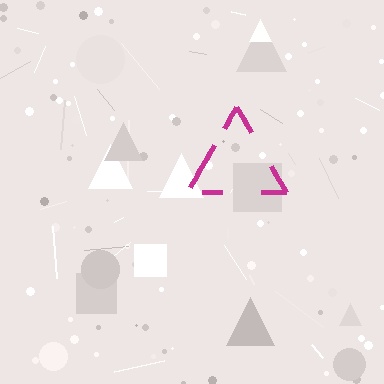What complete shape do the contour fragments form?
The contour fragments form a triangle.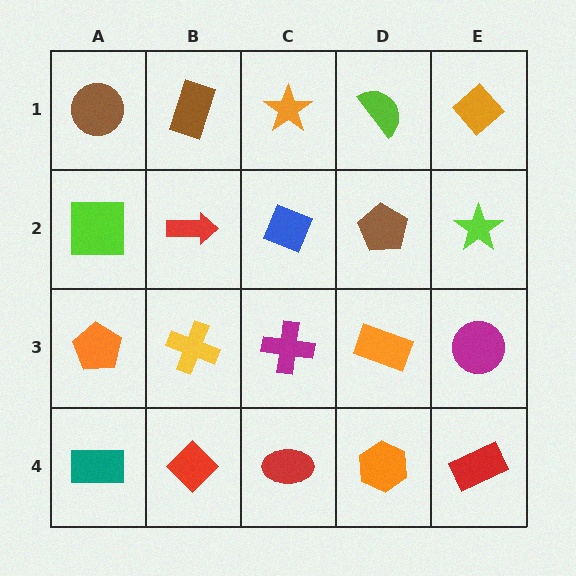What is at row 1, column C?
An orange star.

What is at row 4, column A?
A teal rectangle.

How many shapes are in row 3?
5 shapes.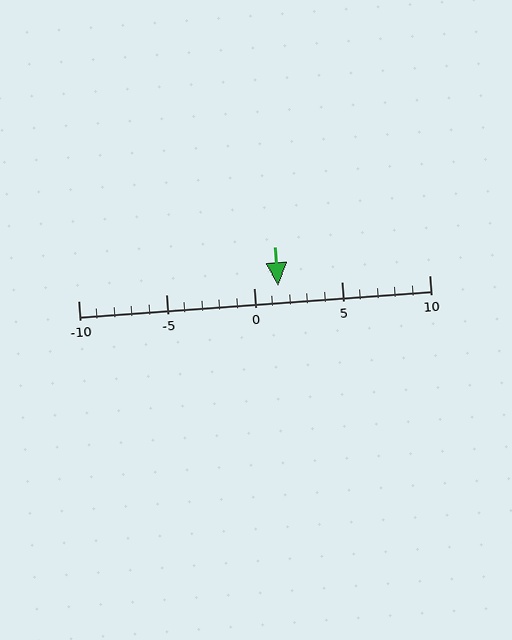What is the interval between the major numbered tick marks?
The major tick marks are spaced 5 units apart.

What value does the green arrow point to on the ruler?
The green arrow points to approximately 1.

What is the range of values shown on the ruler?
The ruler shows values from -10 to 10.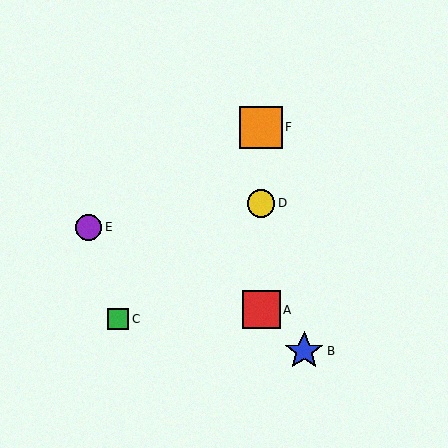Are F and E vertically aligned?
No, F is at x≈261 and E is at x≈89.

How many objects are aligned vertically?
3 objects (A, D, F) are aligned vertically.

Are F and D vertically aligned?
Yes, both are at x≈261.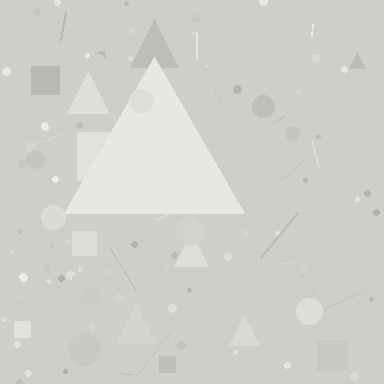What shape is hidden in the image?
A triangle is hidden in the image.